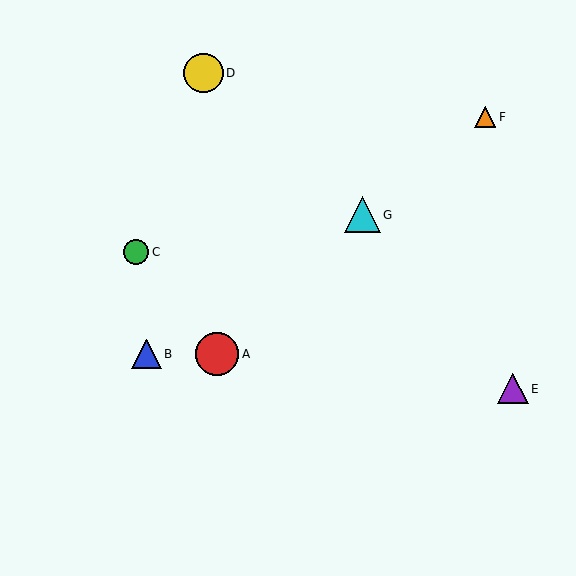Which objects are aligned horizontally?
Objects A, B are aligned horizontally.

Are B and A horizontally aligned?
Yes, both are at y≈354.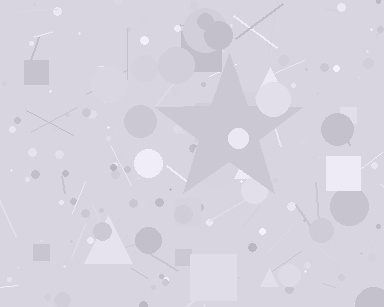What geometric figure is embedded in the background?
A star is embedded in the background.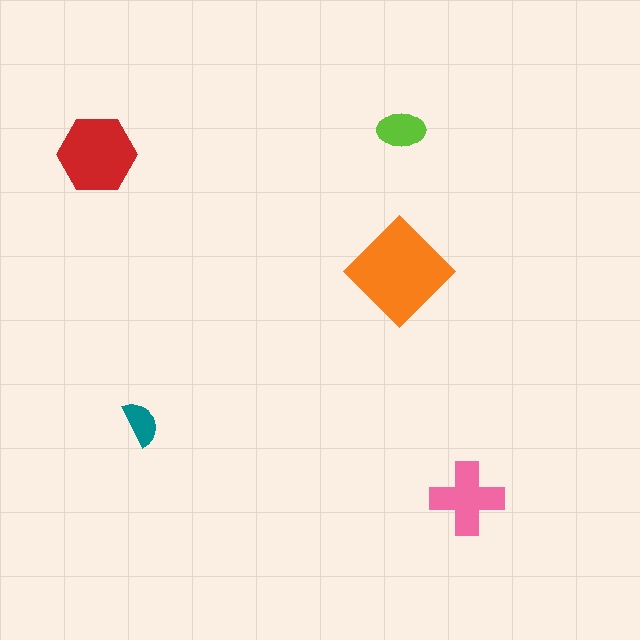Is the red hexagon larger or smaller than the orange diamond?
Smaller.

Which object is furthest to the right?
The pink cross is rightmost.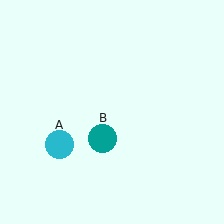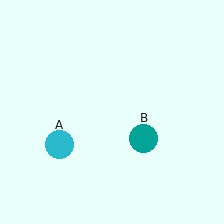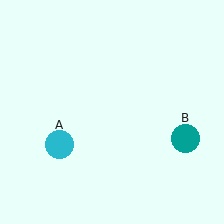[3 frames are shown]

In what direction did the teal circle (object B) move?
The teal circle (object B) moved right.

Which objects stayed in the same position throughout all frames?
Cyan circle (object A) remained stationary.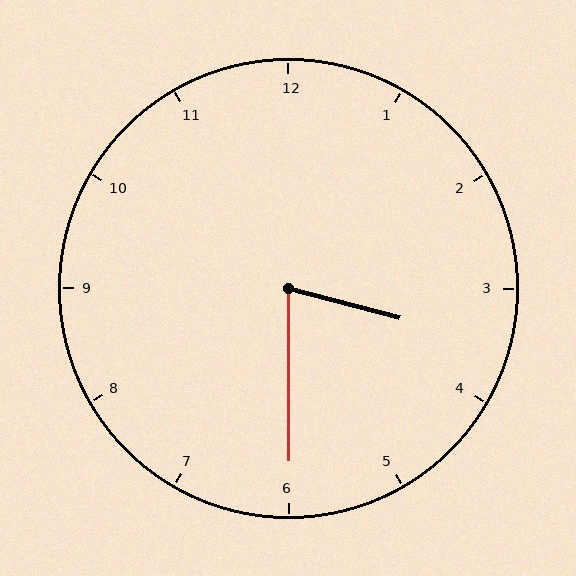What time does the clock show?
3:30.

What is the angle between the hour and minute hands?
Approximately 75 degrees.